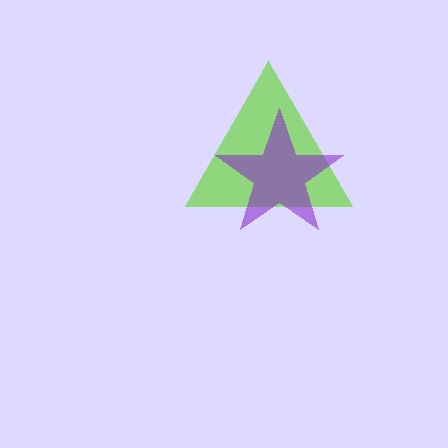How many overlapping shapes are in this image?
There are 2 overlapping shapes in the image.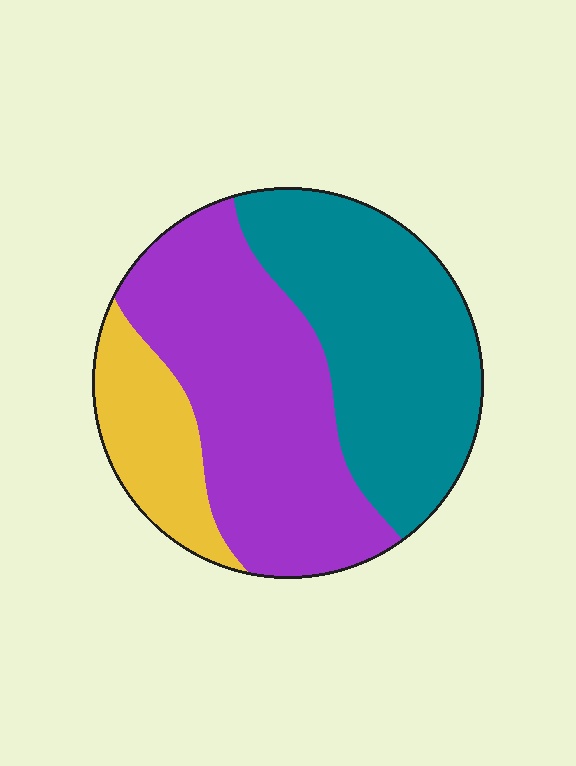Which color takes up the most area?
Purple, at roughly 45%.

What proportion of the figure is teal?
Teal takes up about two fifths (2/5) of the figure.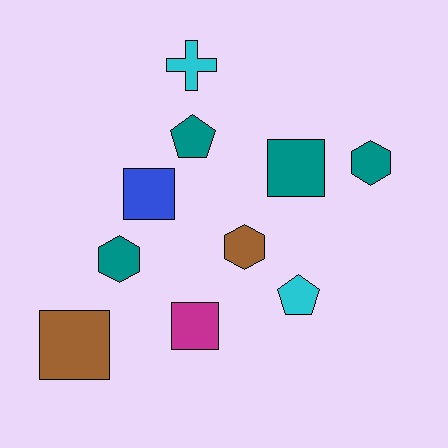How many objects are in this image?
There are 10 objects.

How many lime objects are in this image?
There are no lime objects.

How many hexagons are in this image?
There are 3 hexagons.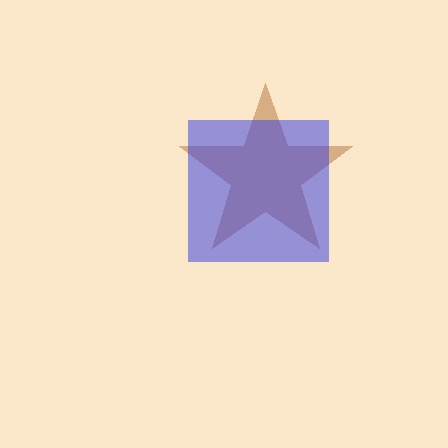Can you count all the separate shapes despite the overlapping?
Yes, there are 2 separate shapes.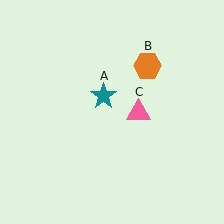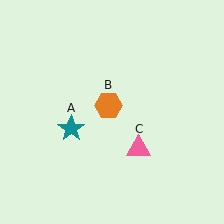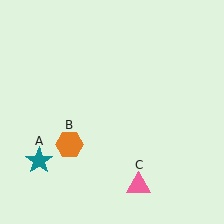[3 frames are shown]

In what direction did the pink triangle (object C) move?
The pink triangle (object C) moved down.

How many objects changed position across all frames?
3 objects changed position: teal star (object A), orange hexagon (object B), pink triangle (object C).